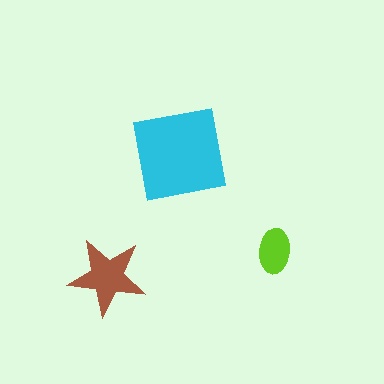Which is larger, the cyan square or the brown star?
The cyan square.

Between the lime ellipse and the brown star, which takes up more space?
The brown star.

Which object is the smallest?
The lime ellipse.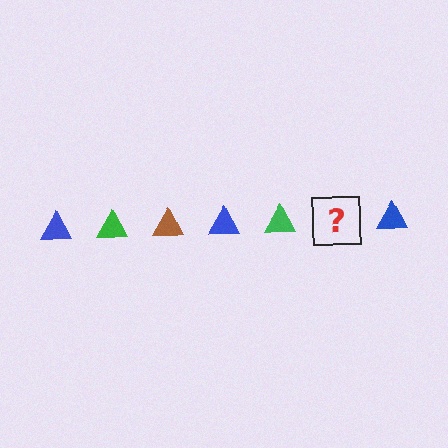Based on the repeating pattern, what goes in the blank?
The blank should be a brown triangle.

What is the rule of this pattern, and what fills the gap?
The rule is that the pattern cycles through blue, green, brown triangles. The gap should be filled with a brown triangle.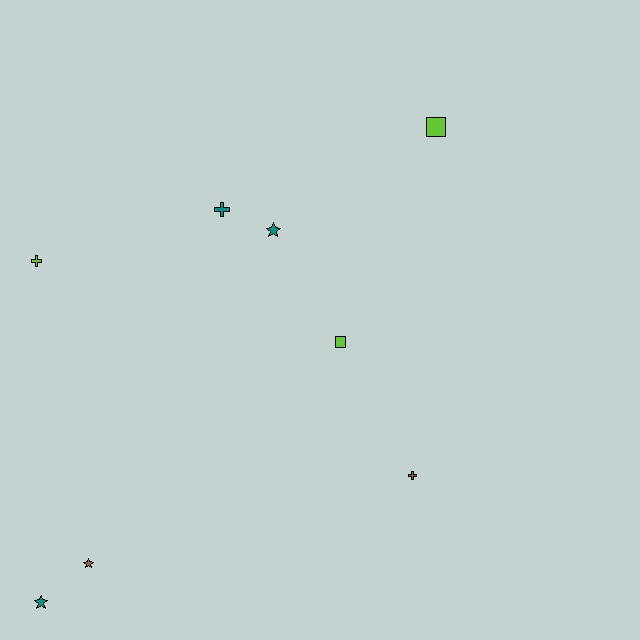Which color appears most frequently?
Teal, with 3 objects.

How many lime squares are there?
There are 2 lime squares.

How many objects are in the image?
There are 8 objects.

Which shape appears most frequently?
Cross, with 3 objects.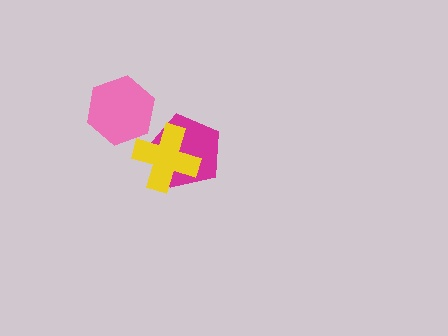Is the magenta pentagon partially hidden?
Yes, it is partially covered by another shape.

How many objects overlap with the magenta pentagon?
1 object overlaps with the magenta pentagon.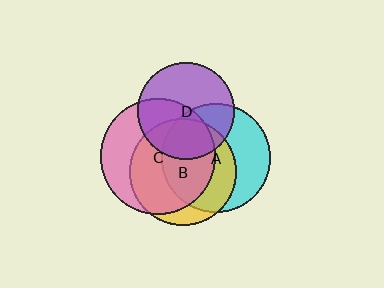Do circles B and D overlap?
Yes.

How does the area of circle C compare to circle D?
Approximately 1.4 times.